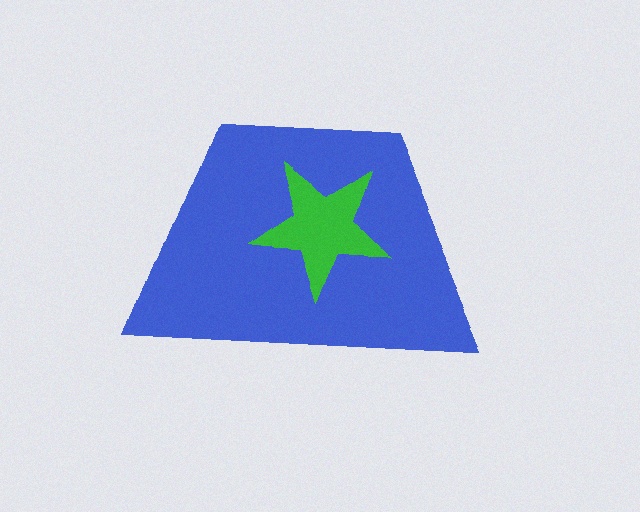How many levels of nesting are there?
2.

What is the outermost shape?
The blue trapezoid.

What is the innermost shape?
The green star.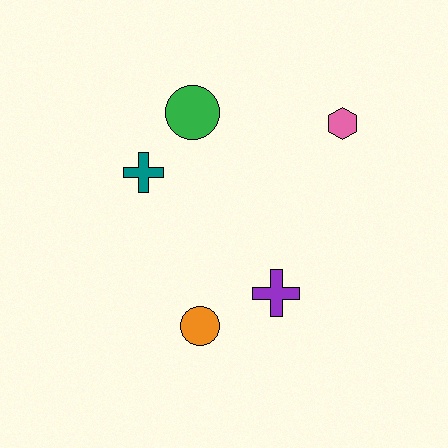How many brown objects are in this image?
There are no brown objects.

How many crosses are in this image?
There are 2 crosses.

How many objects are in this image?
There are 5 objects.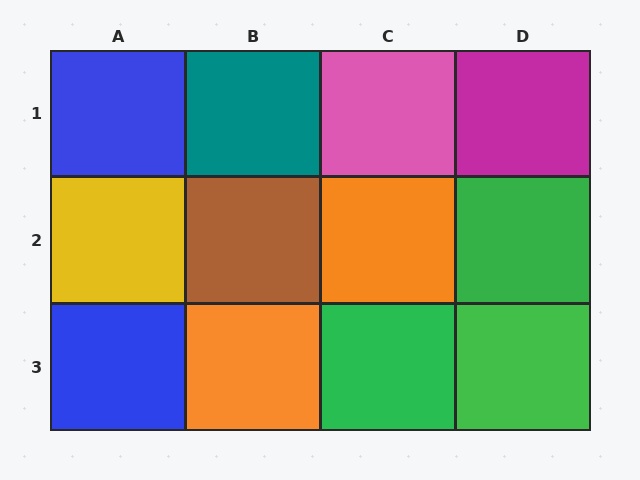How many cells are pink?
1 cell is pink.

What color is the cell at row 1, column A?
Blue.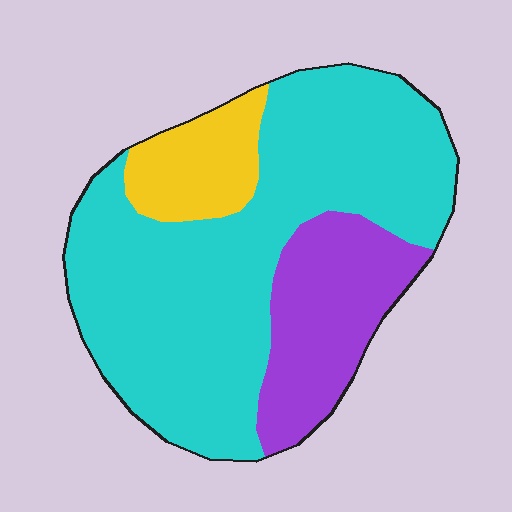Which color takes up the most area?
Cyan, at roughly 65%.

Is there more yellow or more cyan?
Cyan.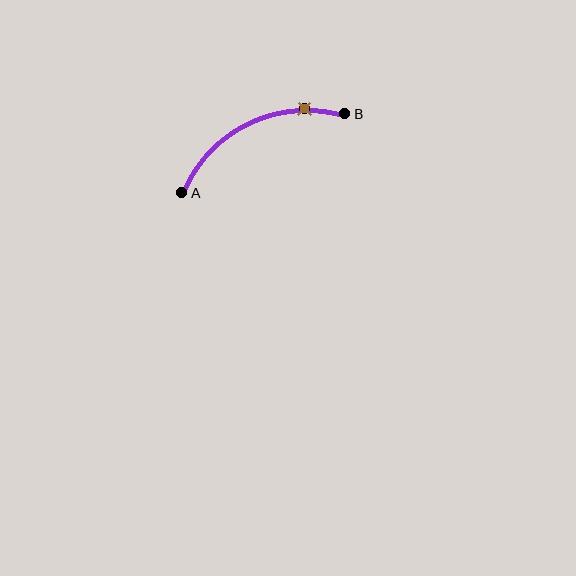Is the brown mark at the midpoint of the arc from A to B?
No. The brown mark lies on the arc but is closer to endpoint B. The arc midpoint would be at the point on the curve equidistant along the arc from both A and B.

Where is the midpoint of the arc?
The arc midpoint is the point on the curve farthest from the straight line joining A and B. It sits above that line.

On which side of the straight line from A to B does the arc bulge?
The arc bulges above the straight line connecting A and B.